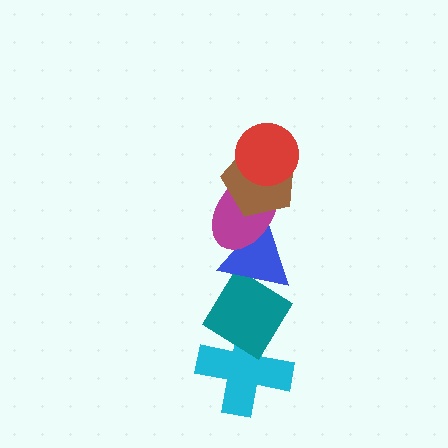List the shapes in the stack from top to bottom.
From top to bottom: the red circle, the brown pentagon, the magenta ellipse, the blue triangle, the teal diamond, the cyan cross.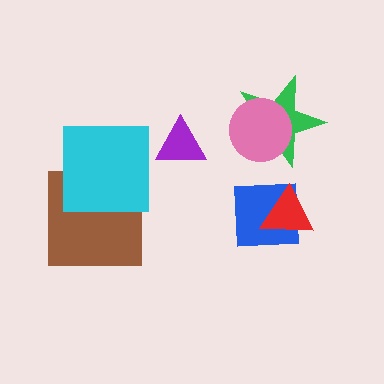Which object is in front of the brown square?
The cyan square is in front of the brown square.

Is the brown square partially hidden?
Yes, it is partially covered by another shape.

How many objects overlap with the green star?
1 object overlaps with the green star.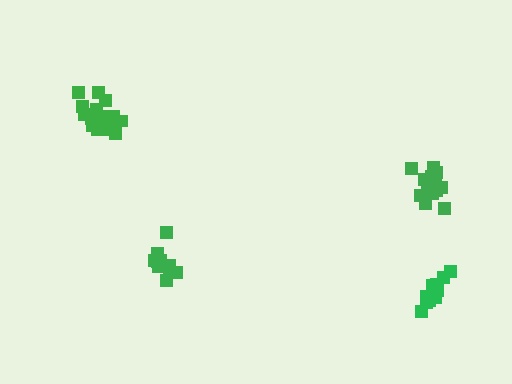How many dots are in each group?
Group 1: 15 dots, Group 2: 14 dots, Group 3: 11 dots, Group 4: 10 dots (50 total).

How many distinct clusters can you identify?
There are 4 distinct clusters.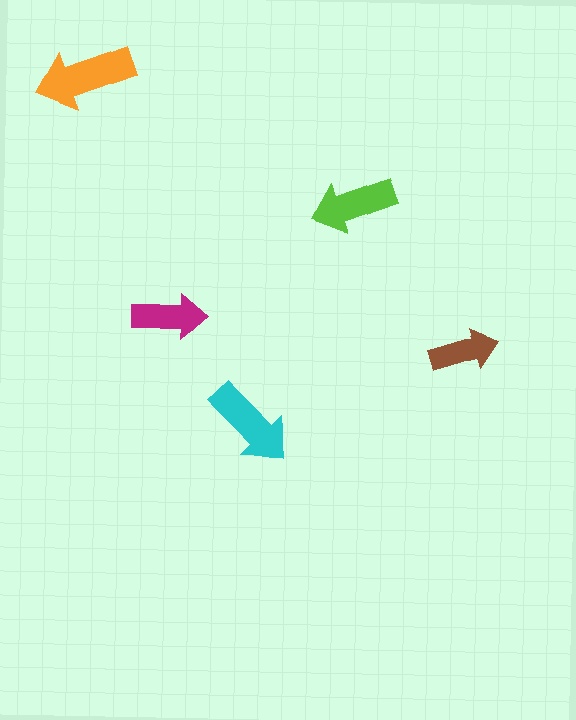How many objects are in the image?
There are 5 objects in the image.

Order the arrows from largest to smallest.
the orange one, the cyan one, the lime one, the magenta one, the brown one.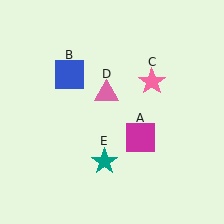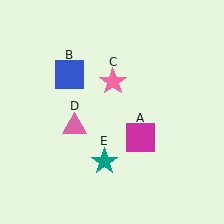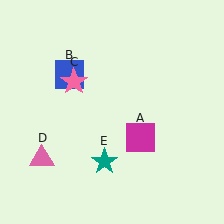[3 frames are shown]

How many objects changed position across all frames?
2 objects changed position: pink star (object C), pink triangle (object D).